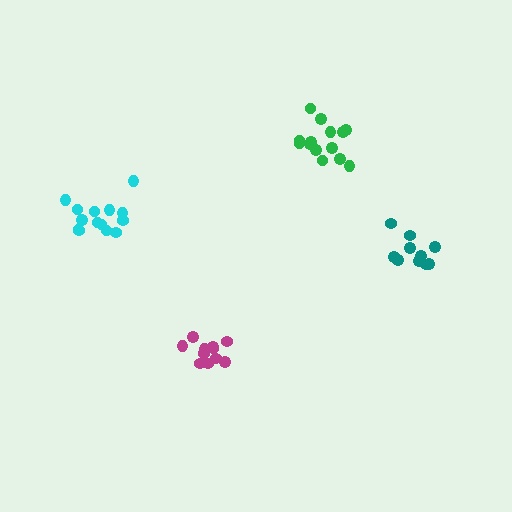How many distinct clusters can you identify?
There are 4 distinct clusters.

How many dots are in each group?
Group 1: 14 dots, Group 2: 11 dots, Group 3: 10 dots, Group 4: 14 dots (49 total).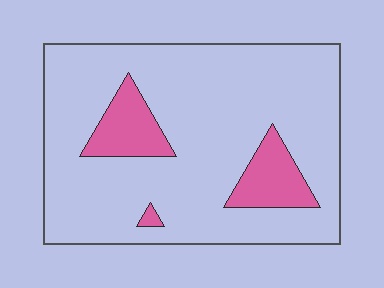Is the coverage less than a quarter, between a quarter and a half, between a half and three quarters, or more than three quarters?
Less than a quarter.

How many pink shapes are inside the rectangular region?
3.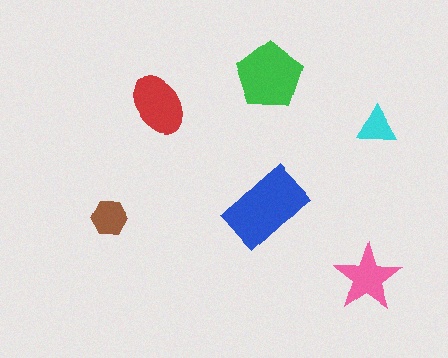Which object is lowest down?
The pink star is bottommost.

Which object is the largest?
The blue rectangle.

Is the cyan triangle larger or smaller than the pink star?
Smaller.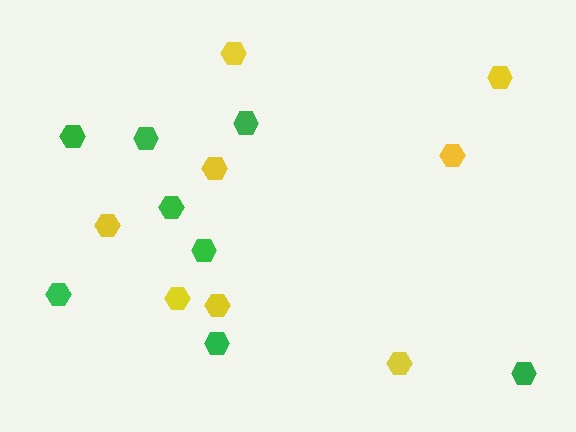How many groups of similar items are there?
There are 2 groups: one group of yellow hexagons (8) and one group of green hexagons (8).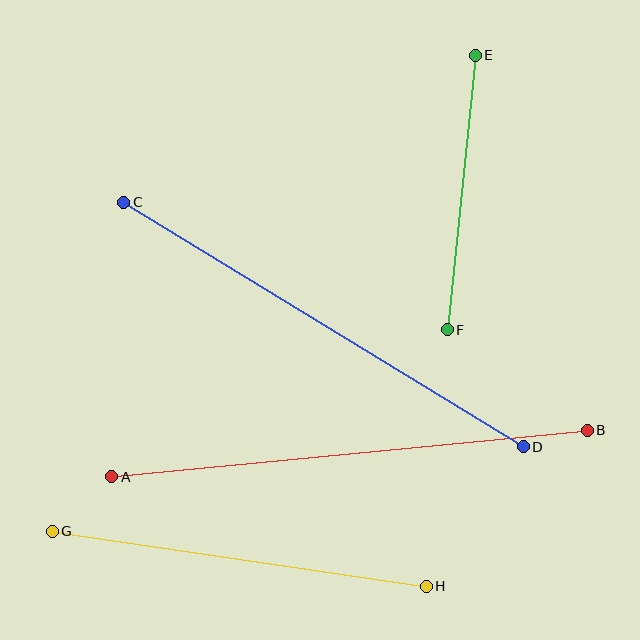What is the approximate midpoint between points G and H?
The midpoint is at approximately (239, 559) pixels.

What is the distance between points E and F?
The distance is approximately 276 pixels.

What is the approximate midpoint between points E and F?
The midpoint is at approximately (461, 193) pixels.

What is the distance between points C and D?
The distance is approximately 469 pixels.